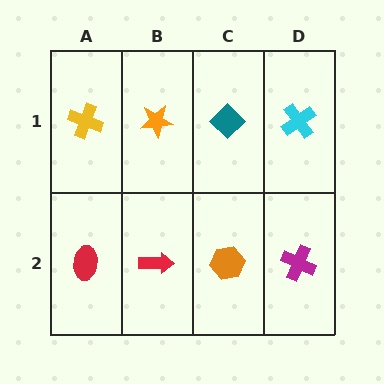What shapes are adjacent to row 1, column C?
An orange hexagon (row 2, column C), an orange star (row 1, column B), a cyan cross (row 1, column D).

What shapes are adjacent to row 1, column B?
A red arrow (row 2, column B), a yellow cross (row 1, column A), a teal diamond (row 1, column C).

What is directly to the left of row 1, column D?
A teal diamond.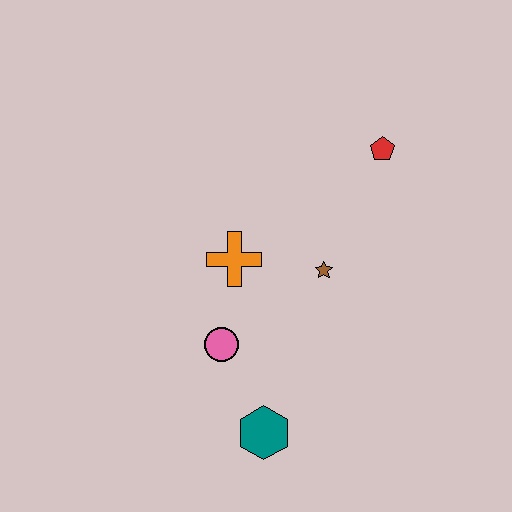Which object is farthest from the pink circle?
The red pentagon is farthest from the pink circle.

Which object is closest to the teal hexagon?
The pink circle is closest to the teal hexagon.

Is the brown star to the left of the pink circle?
No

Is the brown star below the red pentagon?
Yes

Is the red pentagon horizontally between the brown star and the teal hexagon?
No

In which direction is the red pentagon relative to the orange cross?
The red pentagon is to the right of the orange cross.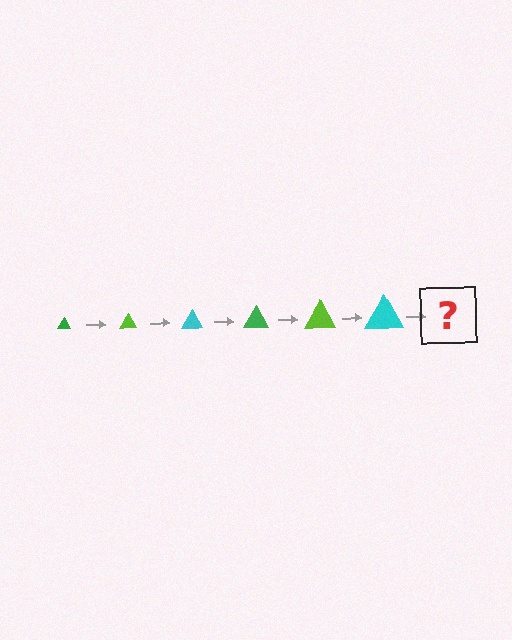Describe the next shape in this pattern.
It should be a green triangle, larger than the previous one.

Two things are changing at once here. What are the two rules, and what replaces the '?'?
The two rules are that the triangle grows larger each step and the color cycles through green, lime, and cyan. The '?' should be a green triangle, larger than the previous one.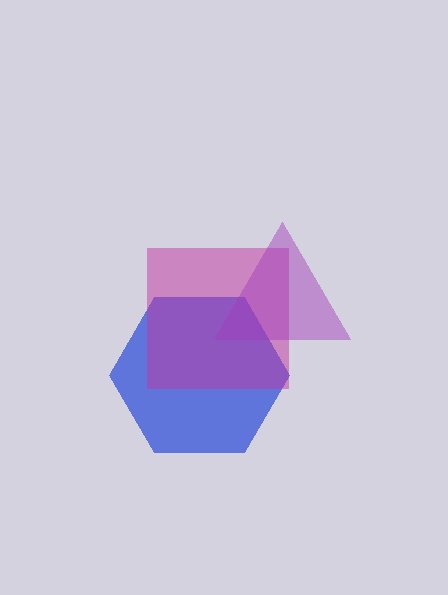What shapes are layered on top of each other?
The layered shapes are: a blue hexagon, a magenta square, a purple triangle.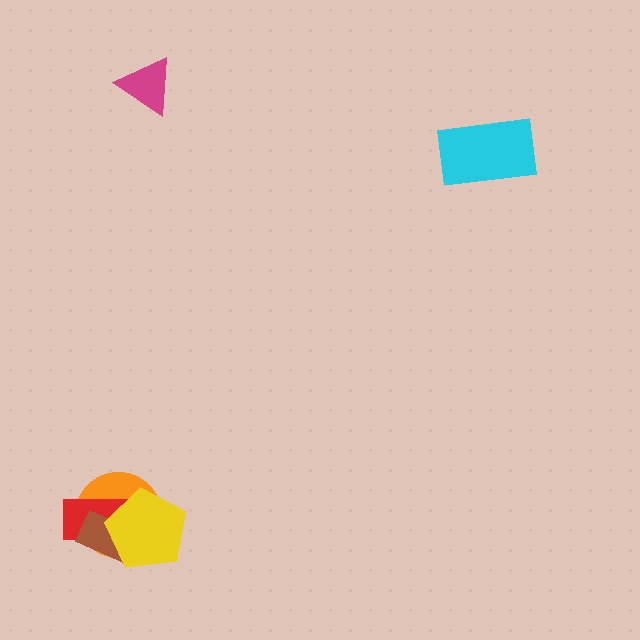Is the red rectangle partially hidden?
Yes, it is partially covered by another shape.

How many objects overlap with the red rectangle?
3 objects overlap with the red rectangle.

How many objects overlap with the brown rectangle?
3 objects overlap with the brown rectangle.